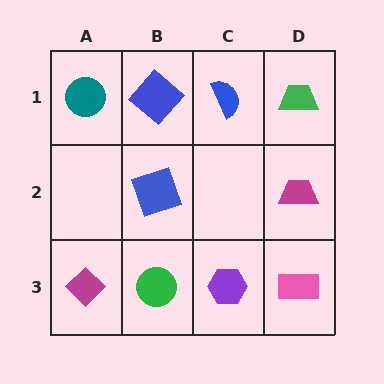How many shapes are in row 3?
4 shapes.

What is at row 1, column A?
A teal circle.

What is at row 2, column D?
A magenta trapezoid.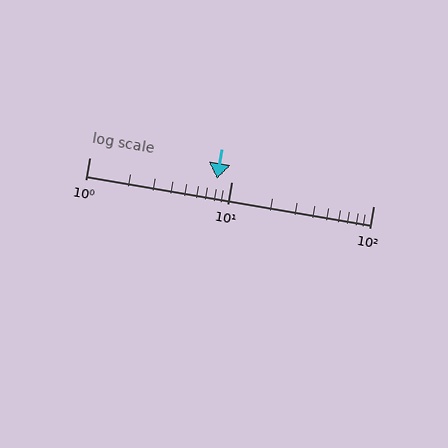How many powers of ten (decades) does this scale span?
The scale spans 2 decades, from 1 to 100.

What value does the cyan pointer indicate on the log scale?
The pointer indicates approximately 7.9.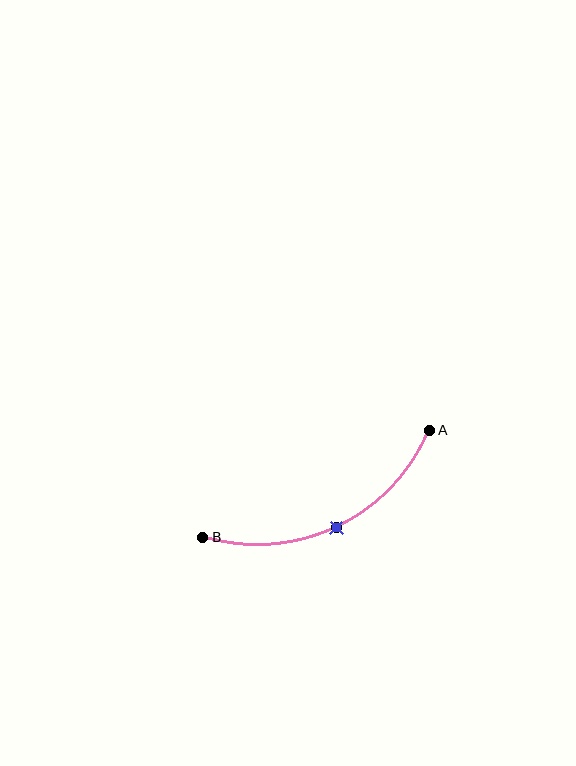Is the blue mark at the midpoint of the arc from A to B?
Yes. The blue mark lies on the arc at equal arc-length from both A and B — it is the arc midpoint.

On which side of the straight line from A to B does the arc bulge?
The arc bulges below the straight line connecting A and B.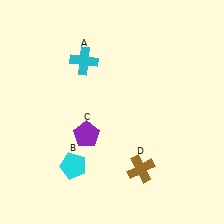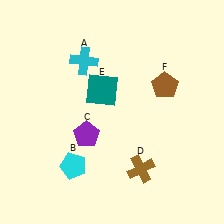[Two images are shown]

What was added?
A teal square (E), a brown pentagon (F) were added in Image 2.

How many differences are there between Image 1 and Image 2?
There are 2 differences between the two images.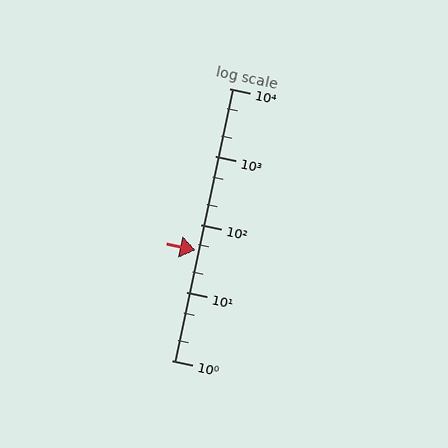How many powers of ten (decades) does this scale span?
The scale spans 4 decades, from 1 to 10000.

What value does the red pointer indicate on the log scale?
The pointer indicates approximately 41.